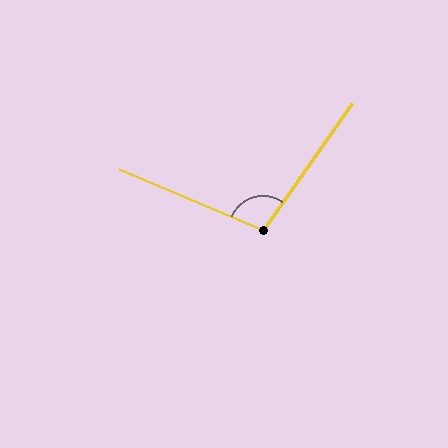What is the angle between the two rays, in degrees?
Approximately 102 degrees.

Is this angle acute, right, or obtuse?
It is obtuse.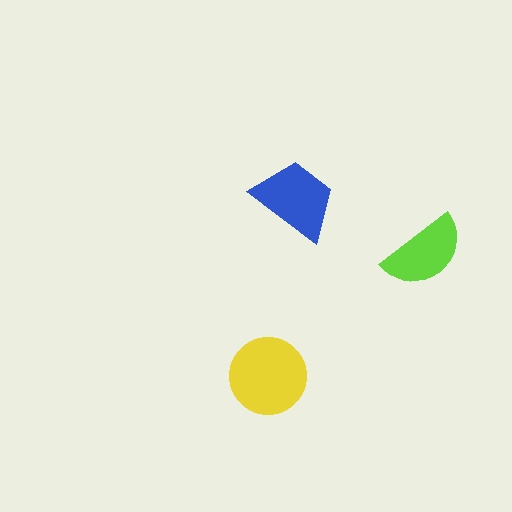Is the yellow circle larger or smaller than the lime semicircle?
Larger.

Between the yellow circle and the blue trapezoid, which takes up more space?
The yellow circle.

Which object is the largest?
The yellow circle.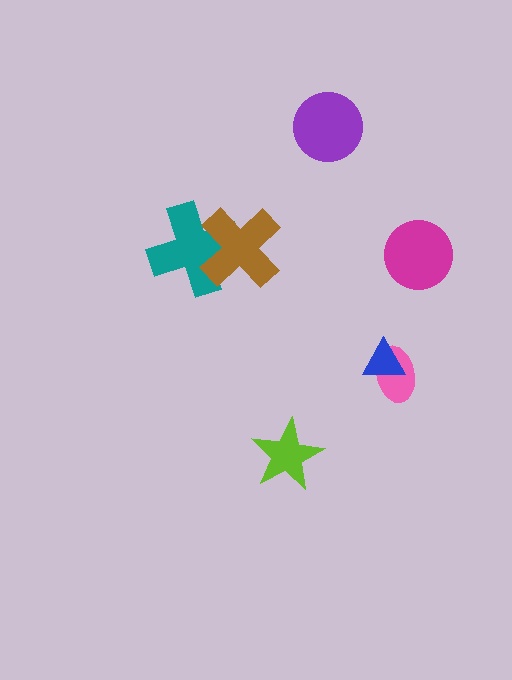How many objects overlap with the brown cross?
1 object overlaps with the brown cross.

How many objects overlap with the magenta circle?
0 objects overlap with the magenta circle.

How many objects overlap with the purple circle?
0 objects overlap with the purple circle.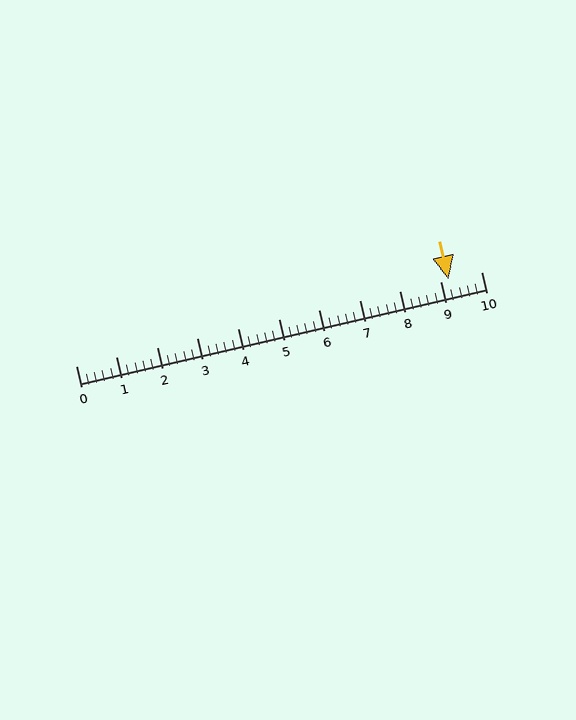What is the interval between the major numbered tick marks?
The major tick marks are spaced 1 units apart.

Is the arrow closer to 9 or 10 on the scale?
The arrow is closer to 9.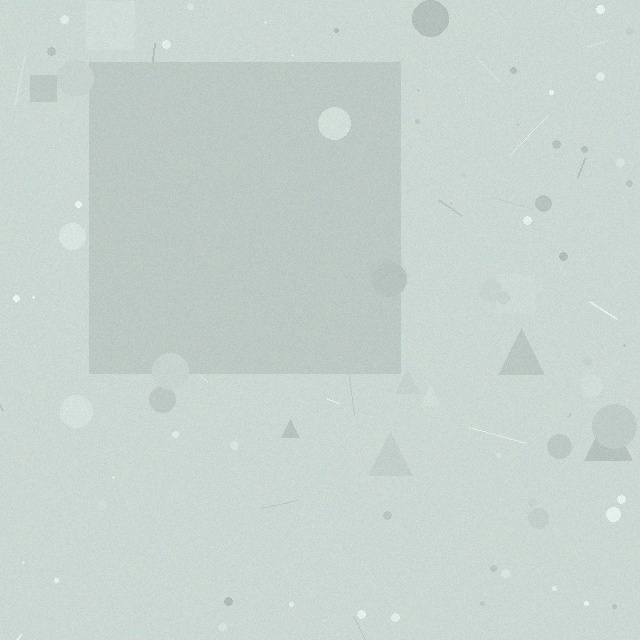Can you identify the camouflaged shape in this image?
The camouflaged shape is a square.